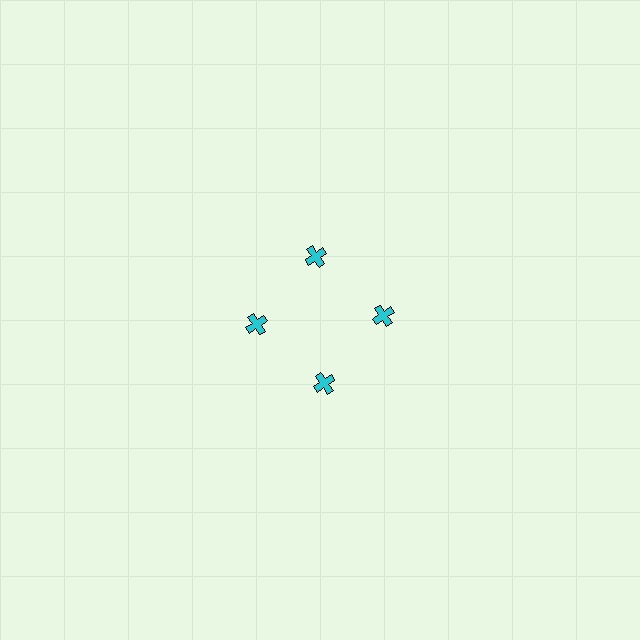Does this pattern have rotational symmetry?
Yes, this pattern has 4-fold rotational symmetry. It looks the same after rotating 90 degrees around the center.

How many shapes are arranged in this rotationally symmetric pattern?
There are 4 shapes, arranged in 4 groups of 1.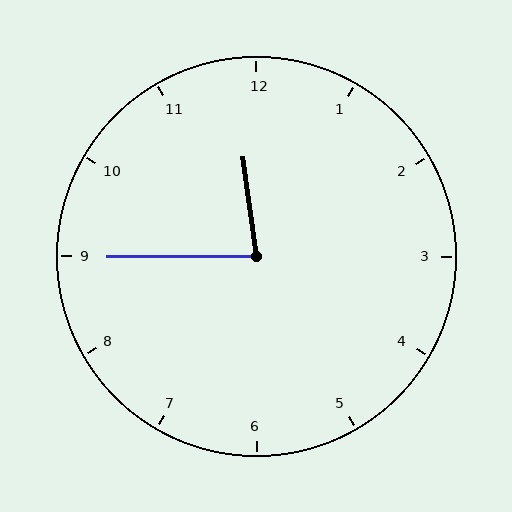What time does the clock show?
11:45.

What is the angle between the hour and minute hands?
Approximately 82 degrees.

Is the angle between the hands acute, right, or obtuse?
It is acute.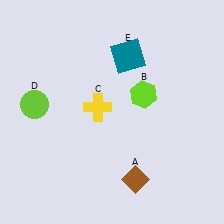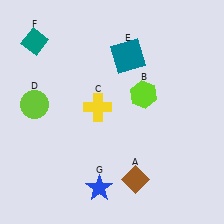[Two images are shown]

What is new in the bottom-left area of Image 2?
A blue star (G) was added in the bottom-left area of Image 2.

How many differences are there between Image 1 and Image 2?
There are 2 differences between the two images.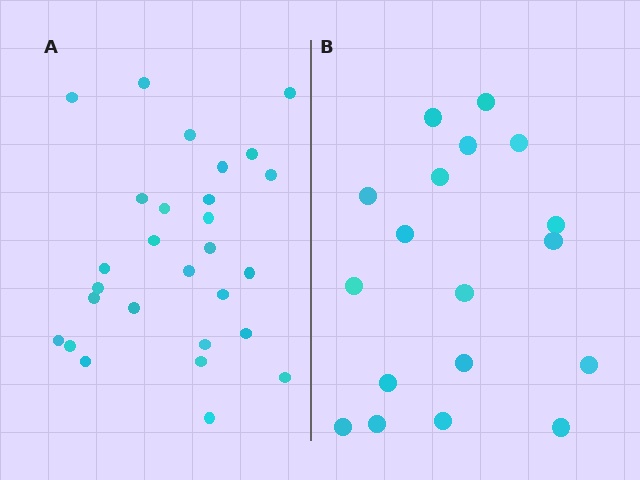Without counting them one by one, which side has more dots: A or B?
Region A (the left region) has more dots.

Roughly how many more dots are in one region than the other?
Region A has roughly 10 or so more dots than region B.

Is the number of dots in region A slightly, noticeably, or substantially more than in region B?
Region A has substantially more. The ratio is roughly 1.6 to 1.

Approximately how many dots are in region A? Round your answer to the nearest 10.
About 30 dots. (The exact count is 28, which rounds to 30.)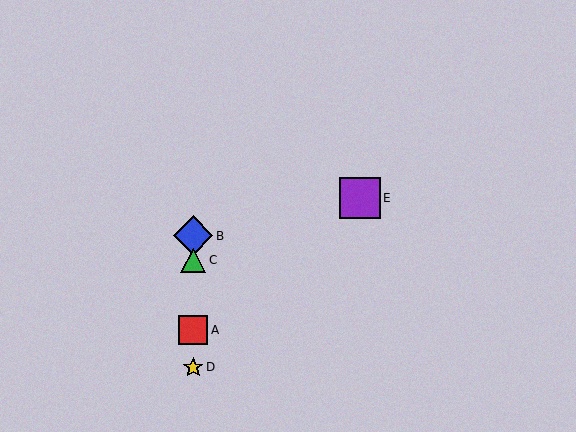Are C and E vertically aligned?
No, C is at x≈193 and E is at x≈360.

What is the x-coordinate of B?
Object B is at x≈193.